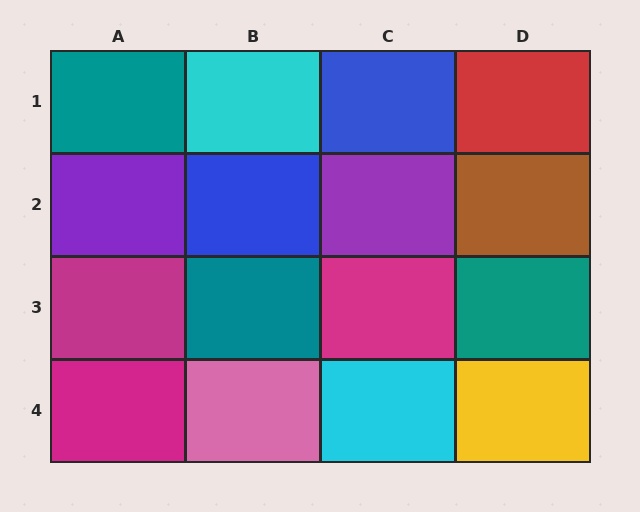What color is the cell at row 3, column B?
Teal.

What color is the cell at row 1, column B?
Cyan.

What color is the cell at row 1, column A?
Teal.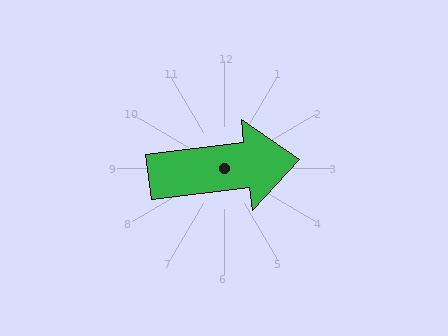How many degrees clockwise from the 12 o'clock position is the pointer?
Approximately 83 degrees.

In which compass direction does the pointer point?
East.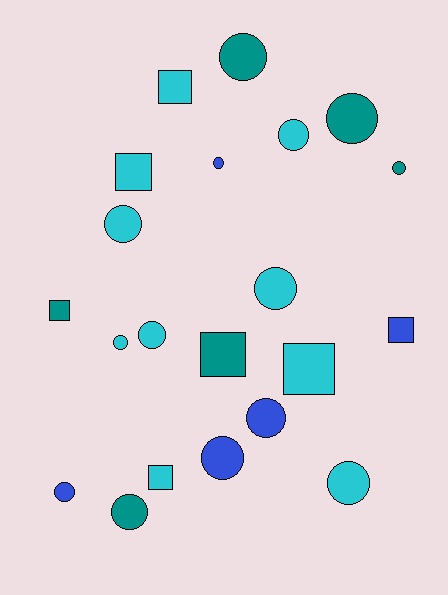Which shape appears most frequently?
Circle, with 14 objects.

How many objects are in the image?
There are 21 objects.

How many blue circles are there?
There are 4 blue circles.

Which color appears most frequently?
Cyan, with 10 objects.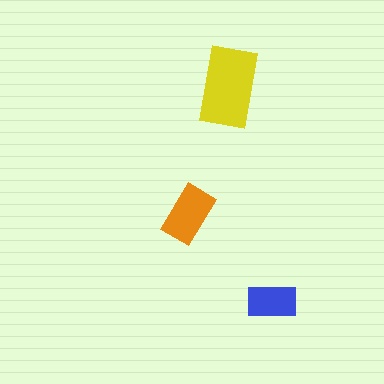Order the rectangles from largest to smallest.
the yellow one, the orange one, the blue one.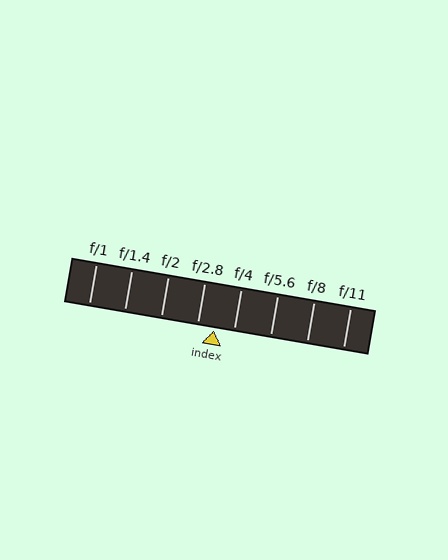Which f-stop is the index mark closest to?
The index mark is closest to f/2.8.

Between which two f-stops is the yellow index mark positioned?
The index mark is between f/2.8 and f/4.